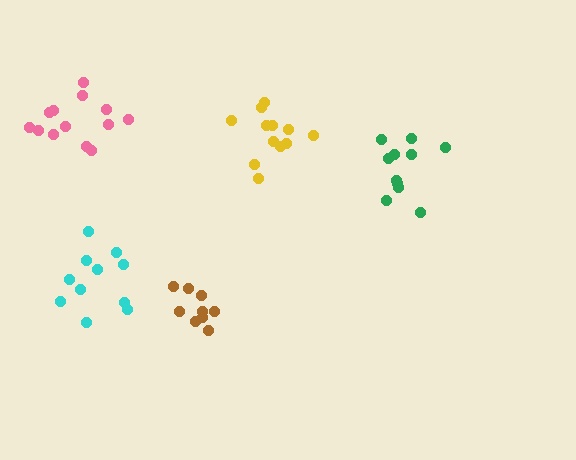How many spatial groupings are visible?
There are 5 spatial groupings.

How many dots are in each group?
Group 1: 12 dots, Group 2: 9 dots, Group 3: 11 dots, Group 4: 11 dots, Group 5: 13 dots (56 total).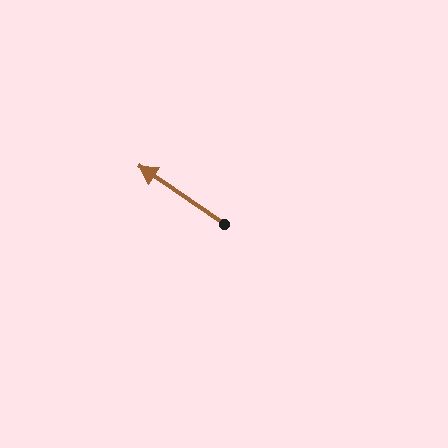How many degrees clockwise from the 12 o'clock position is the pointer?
Approximately 304 degrees.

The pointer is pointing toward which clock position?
Roughly 10 o'clock.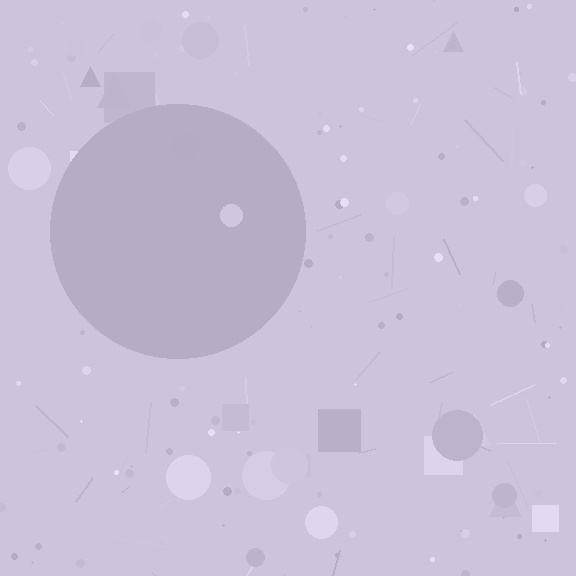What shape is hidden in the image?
A circle is hidden in the image.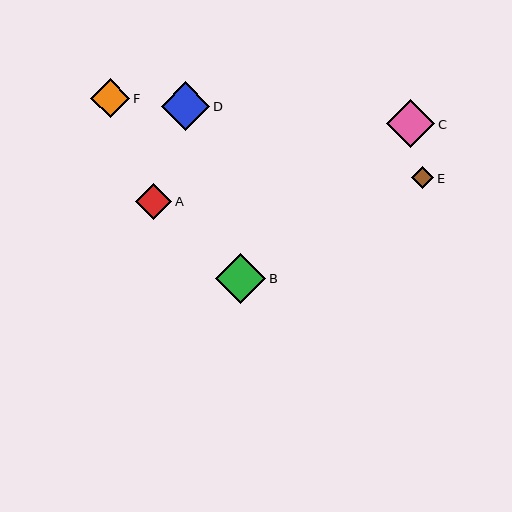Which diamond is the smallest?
Diamond E is the smallest with a size of approximately 22 pixels.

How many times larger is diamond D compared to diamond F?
Diamond D is approximately 1.2 times the size of diamond F.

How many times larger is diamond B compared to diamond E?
Diamond B is approximately 2.3 times the size of diamond E.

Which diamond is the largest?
Diamond B is the largest with a size of approximately 51 pixels.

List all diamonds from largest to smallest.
From largest to smallest: B, C, D, F, A, E.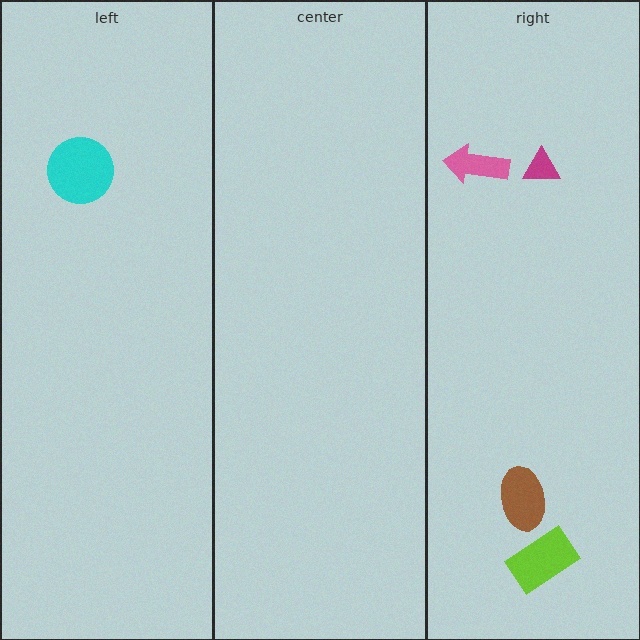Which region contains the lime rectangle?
The right region.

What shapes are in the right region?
The magenta triangle, the pink arrow, the lime rectangle, the brown ellipse.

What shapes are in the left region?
The cyan circle.